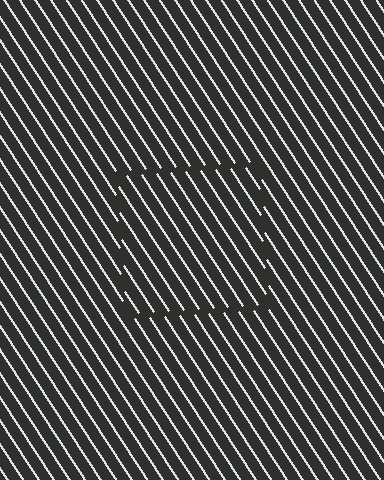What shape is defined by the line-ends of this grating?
An illusory square. The interior of the shape contains the same grating, shifted by half a period — the contour is defined by the phase discontinuity where line-ends from the inner and outer gratings abut.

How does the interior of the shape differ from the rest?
The interior of the shape contains the same grating, shifted by half a period — the contour is defined by the phase discontinuity where line-ends from the inner and outer gratings abut.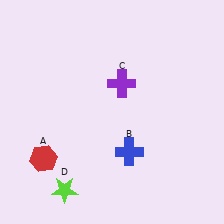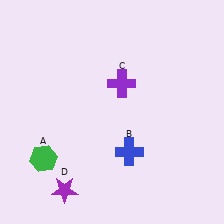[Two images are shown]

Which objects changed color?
A changed from red to green. D changed from lime to purple.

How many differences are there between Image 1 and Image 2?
There are 2 differences between the two images.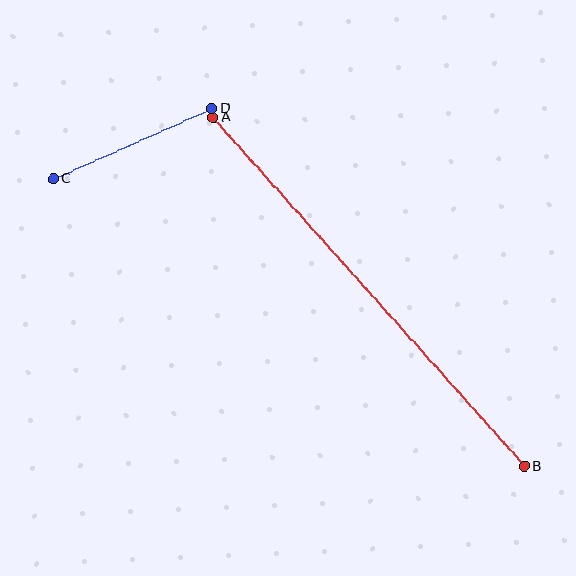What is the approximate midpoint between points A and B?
The midpoint is at approximately (369, 292) pixels.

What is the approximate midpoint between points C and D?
The midpoint is at approximately (132, 144) pixels.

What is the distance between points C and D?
The distance is approximately 173 pixels.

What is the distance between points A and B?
The distance is approximately 468 pixels.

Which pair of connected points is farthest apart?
Points A and B are farthest apart.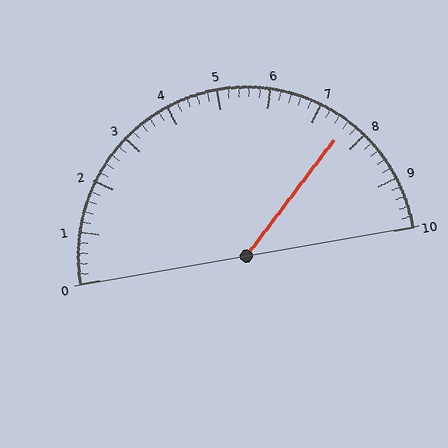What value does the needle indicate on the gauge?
The needle indicates approximately 7.6.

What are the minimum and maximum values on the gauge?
The gauge ranges from 0 to 10.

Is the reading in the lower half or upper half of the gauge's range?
The reading is in the upper half of the range (0 to 10).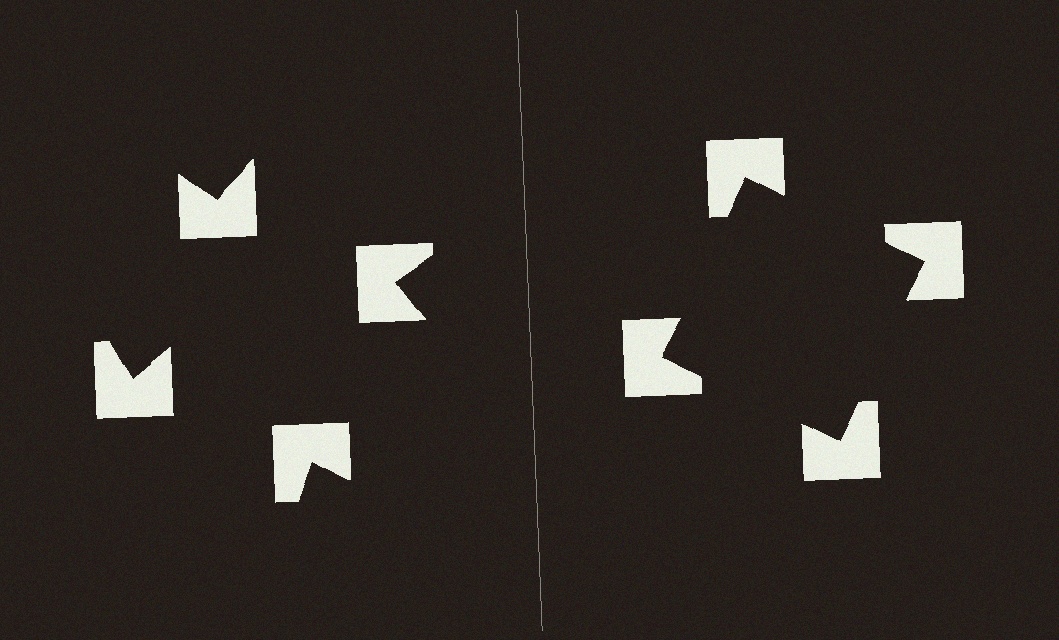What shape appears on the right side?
An illusory square.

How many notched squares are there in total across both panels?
8 — 4 on each side.